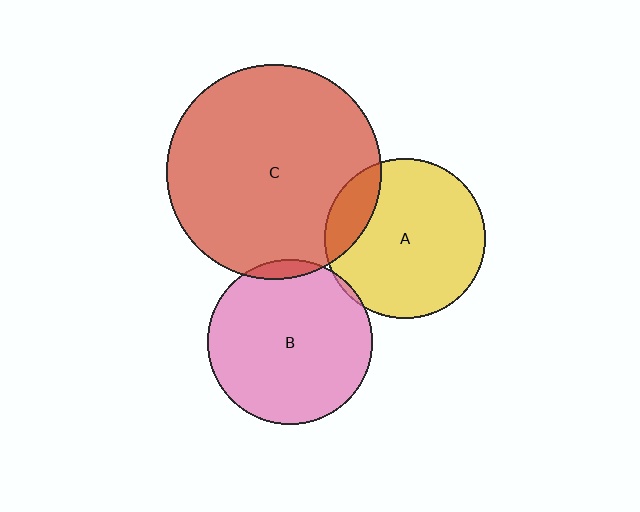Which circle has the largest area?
Circle C (red).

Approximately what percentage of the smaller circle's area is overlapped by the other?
Approximately 15%.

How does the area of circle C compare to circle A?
Approximately 1.8 times.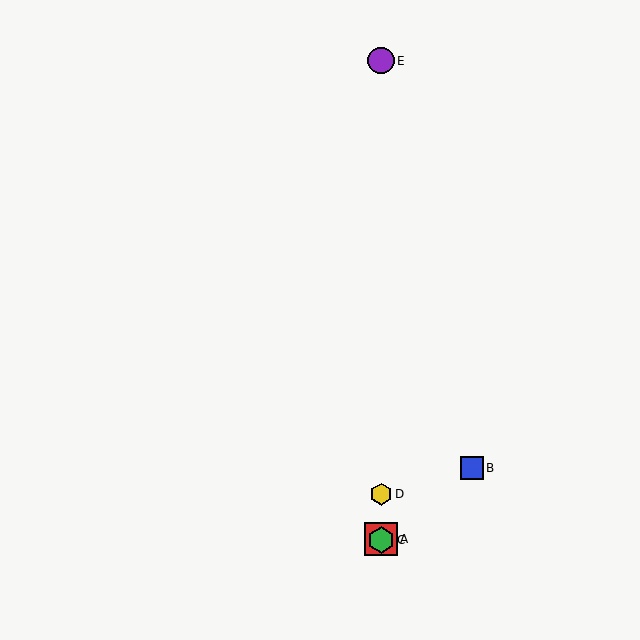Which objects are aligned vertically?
Objects A, C, D, E are aligned vertically.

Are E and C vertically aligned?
Yes, both are at x≈381.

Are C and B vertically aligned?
No, C is at x≈381 and B is at x≈472.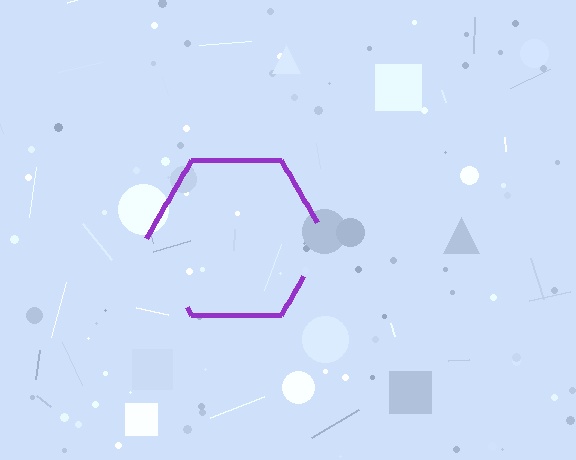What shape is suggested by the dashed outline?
The dashed outline suggests a hexagon.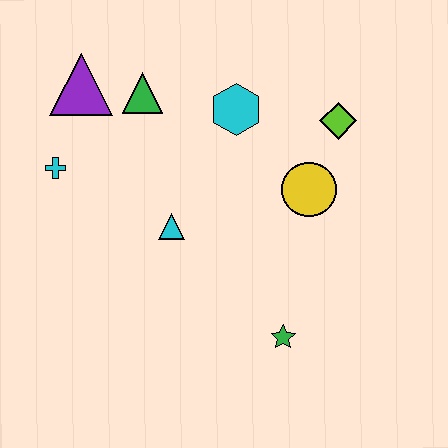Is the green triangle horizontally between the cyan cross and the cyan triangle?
Yes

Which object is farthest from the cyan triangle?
The lime diamond is farthest from the cyan triangle.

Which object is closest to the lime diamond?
The yellow circle is closest to the lime diamond.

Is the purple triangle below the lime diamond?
No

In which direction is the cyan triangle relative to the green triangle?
The cyan triangle is below the green triangle.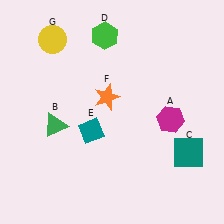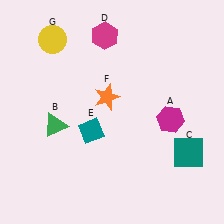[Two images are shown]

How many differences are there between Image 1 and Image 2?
There is 1 difference between the two images.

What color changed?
The hexagon (D) changed from green in Image 1 to magenta in Image 2.